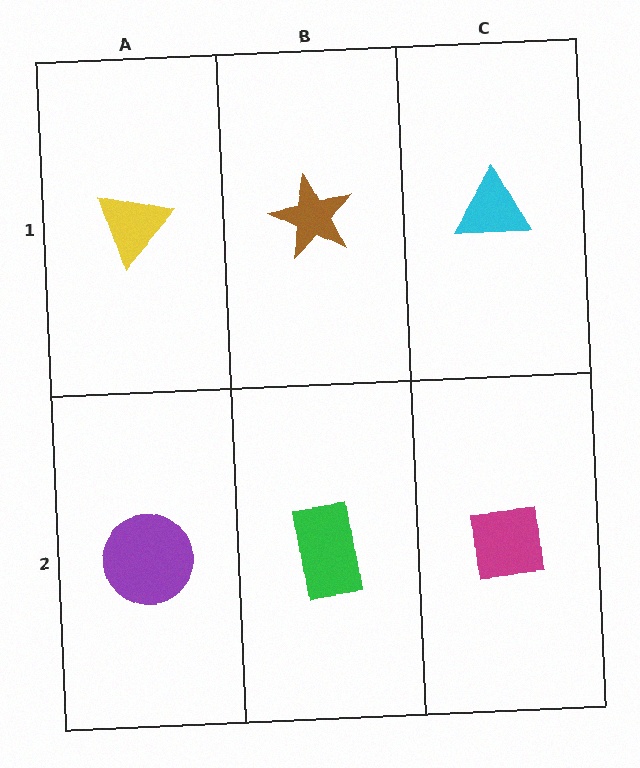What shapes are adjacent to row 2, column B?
A brown star (row 1, column B), a purple circle (row 2, column A), a magenta square (row 2, column C).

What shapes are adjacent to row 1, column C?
A magenta square (row 2, column C), a brown star (row 1, column B).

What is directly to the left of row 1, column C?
A brown star.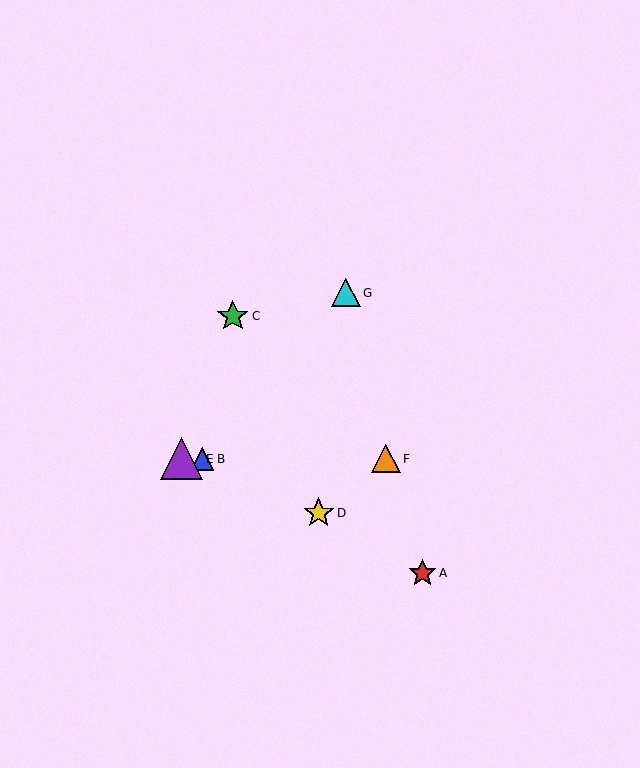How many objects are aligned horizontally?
3 objects (B, E, F) are aligned horizontally.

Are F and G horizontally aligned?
No, F is at y≈459 and G is at y≈293.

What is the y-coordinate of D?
Object D is at y≈513.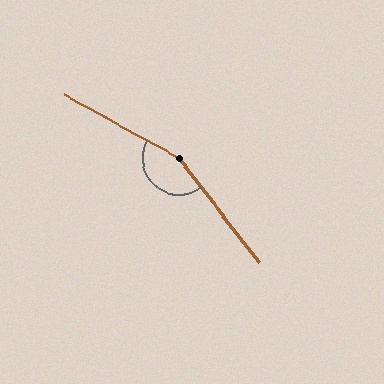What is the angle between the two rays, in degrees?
Approximately 156 degrees.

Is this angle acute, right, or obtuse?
It is obtuse.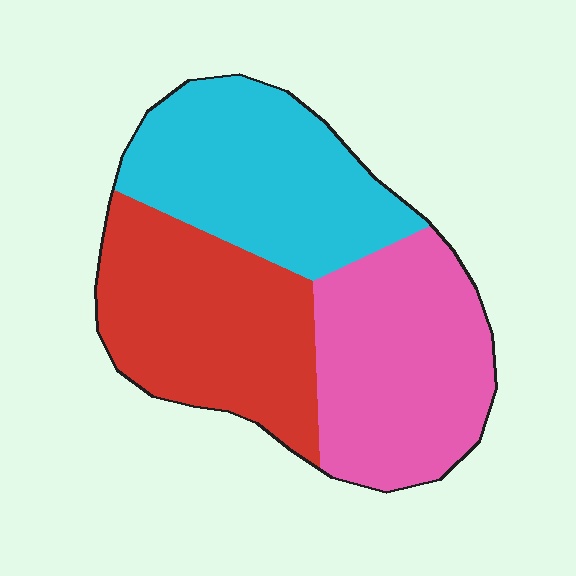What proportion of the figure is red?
Red covers around 35% of the figure.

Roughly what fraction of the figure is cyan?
Cyan takes up about one third (1/3) of the figure.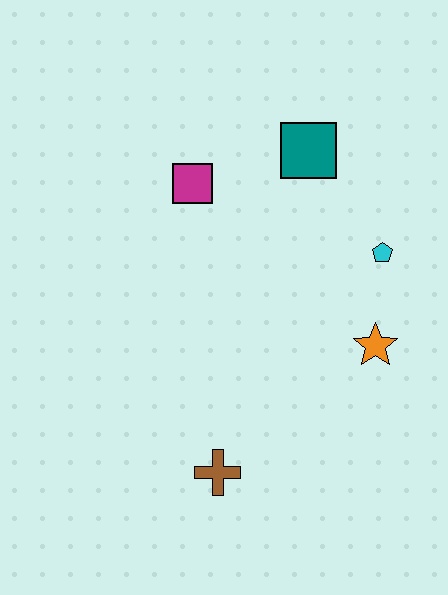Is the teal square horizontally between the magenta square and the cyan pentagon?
Yes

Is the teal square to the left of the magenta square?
No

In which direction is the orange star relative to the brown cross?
The orange star is to the right of the brown cross.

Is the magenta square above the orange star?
Yes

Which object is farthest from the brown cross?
The teal square is farthest from the brown cross.